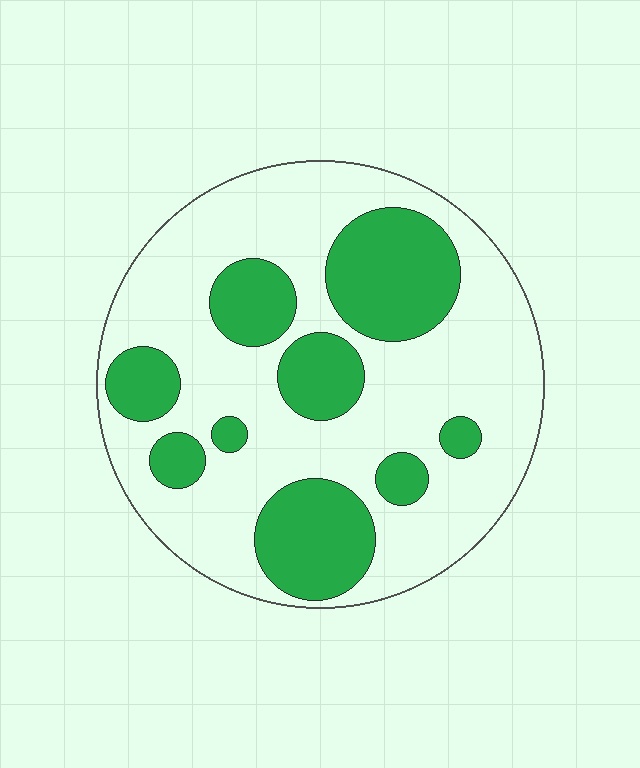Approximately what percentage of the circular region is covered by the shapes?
Approximately 30%.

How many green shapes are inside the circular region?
9.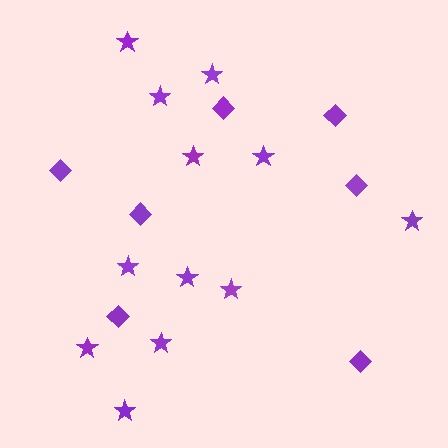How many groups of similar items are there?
There are 2 groups: one group of diamonds (7) and one group of stars (12).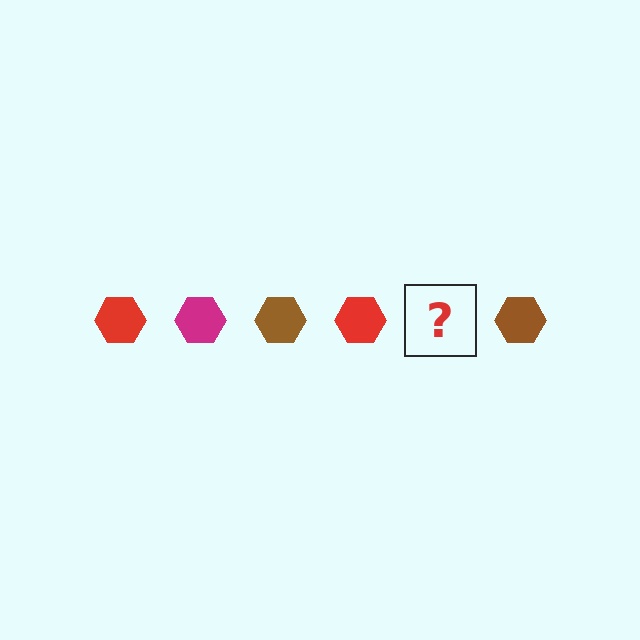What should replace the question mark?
The question mark should be replaced with a magenta hexagon.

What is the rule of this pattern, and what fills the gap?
The rule is that the pattern cycles through red, magenta, brown hexagons. The gap should be filled with a magenta hexagon.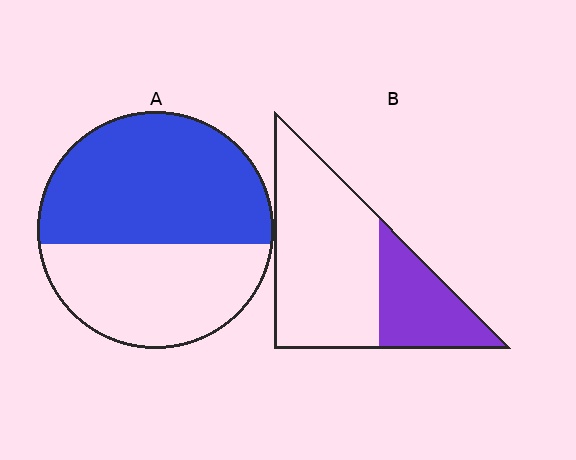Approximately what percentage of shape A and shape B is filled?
A is approximately 55% and B is approximately 30%.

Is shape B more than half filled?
No.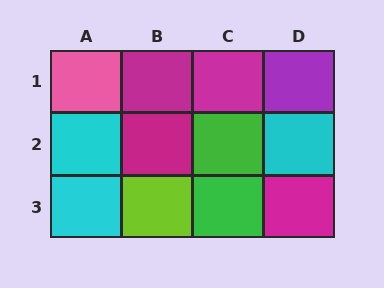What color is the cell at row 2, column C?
Green.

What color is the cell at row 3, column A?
Cyan.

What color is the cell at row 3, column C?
Green.